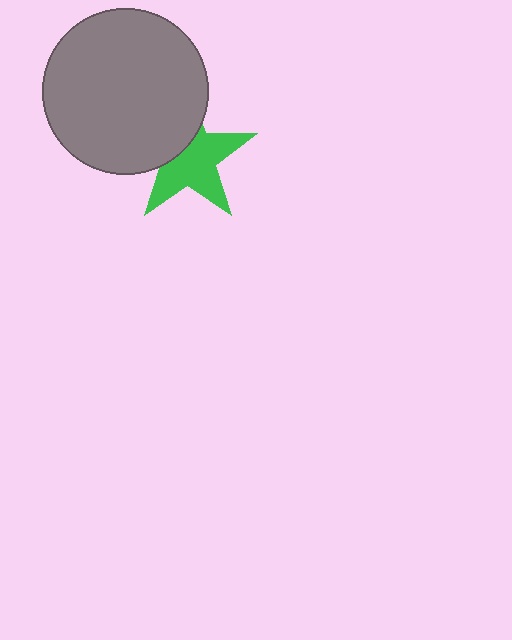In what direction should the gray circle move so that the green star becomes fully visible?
The gray circle should move toward the upper-left. That is the shortest direction to clear the overlap and leave the green star fully visible.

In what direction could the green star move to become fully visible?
The green star could move toward the lower-right. That would shift it out from behind the gray circle entirely.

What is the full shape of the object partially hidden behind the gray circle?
The partially hidden object is a green star.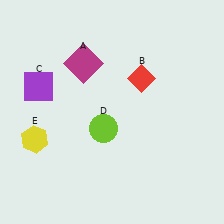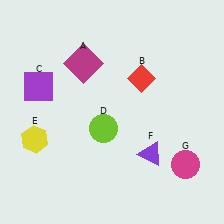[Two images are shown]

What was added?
A purple triangle (F), a magenta circle (G) were added in Image 2.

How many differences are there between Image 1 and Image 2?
There are 2 differences between the two images.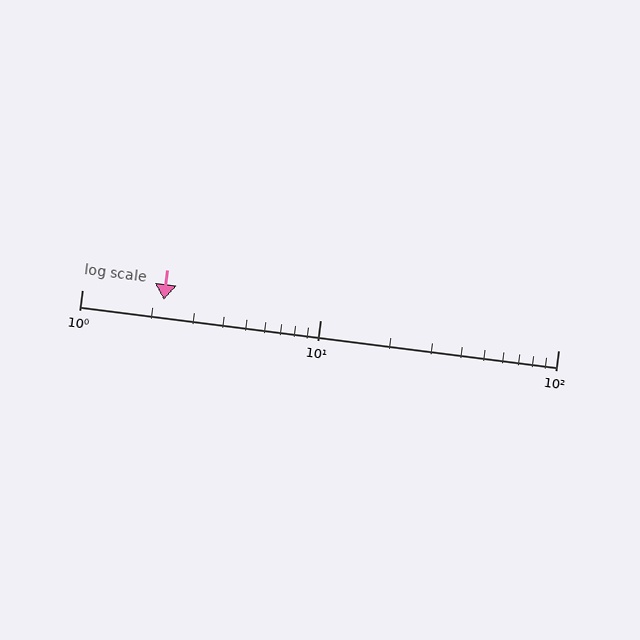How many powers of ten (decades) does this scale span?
The scale spans 2 decades, from 1 to 100.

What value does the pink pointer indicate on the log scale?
The pointer indicates approximately 2.2.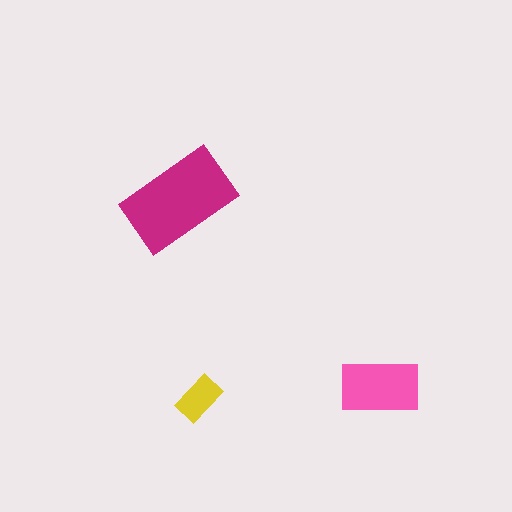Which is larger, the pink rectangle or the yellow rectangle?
The pink one.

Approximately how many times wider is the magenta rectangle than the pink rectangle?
About 1.5 times wider.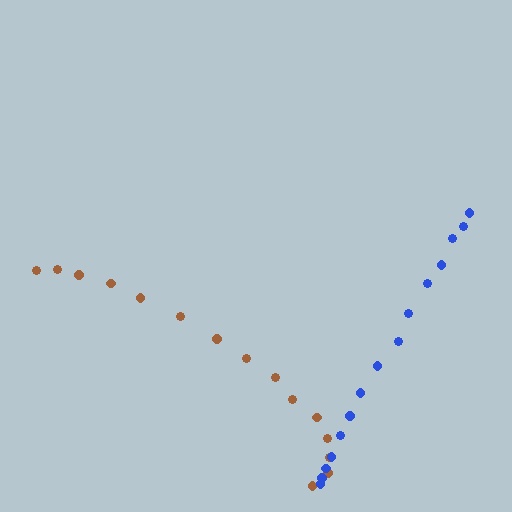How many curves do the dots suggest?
There are 2 distinct paths.